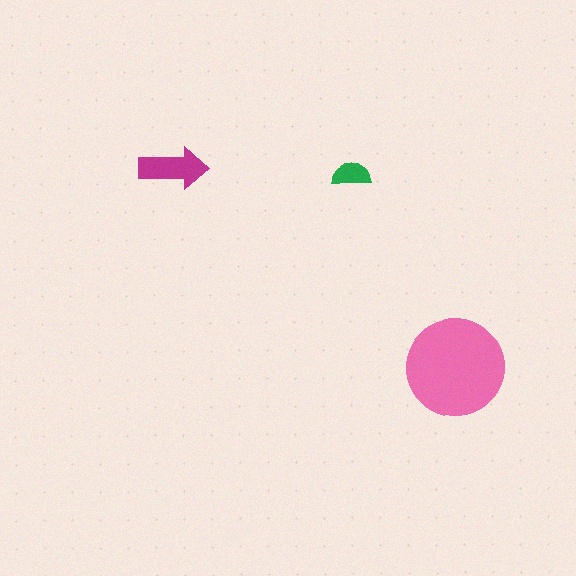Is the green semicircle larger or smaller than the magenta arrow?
Smaller.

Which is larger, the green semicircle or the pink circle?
The pink circle.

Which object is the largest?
The pink circle.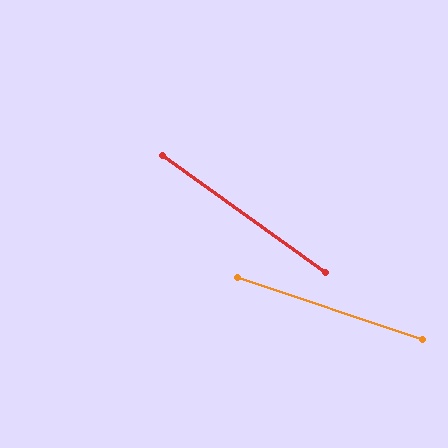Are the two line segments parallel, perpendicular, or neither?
Neither parallel nor perpendicular — they differ by about 17°.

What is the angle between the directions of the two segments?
Approximately 17 degrees.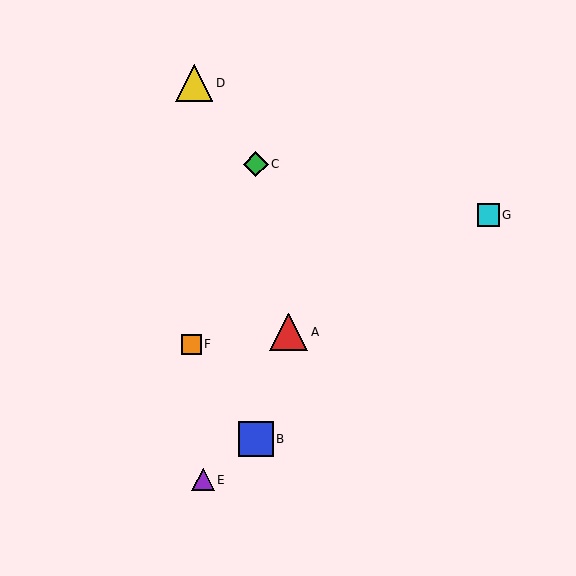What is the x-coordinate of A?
Object A is at x≈289.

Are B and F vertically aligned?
No, B is at x≈256 and F is at x≈191.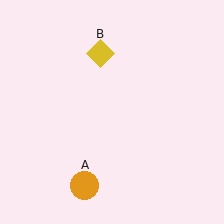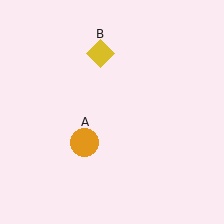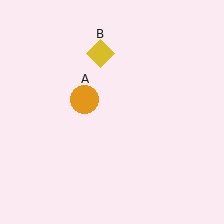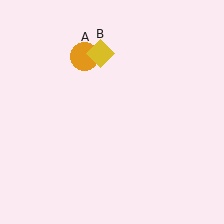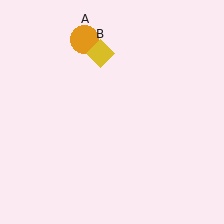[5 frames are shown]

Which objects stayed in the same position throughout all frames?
Yellow diamond (object B) remained stationary.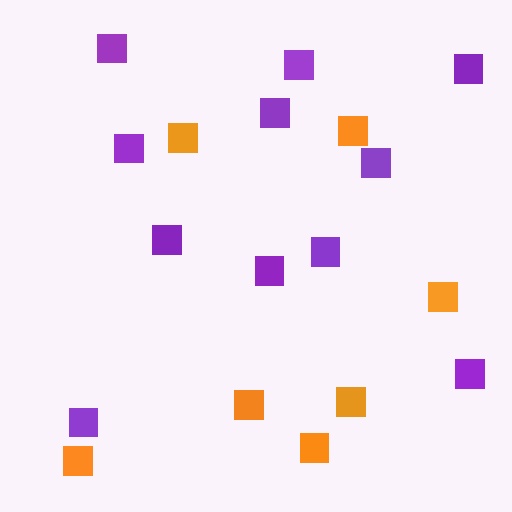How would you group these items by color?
There are 2 groups: one group of purple squares (11) and one group of orange squares (7).